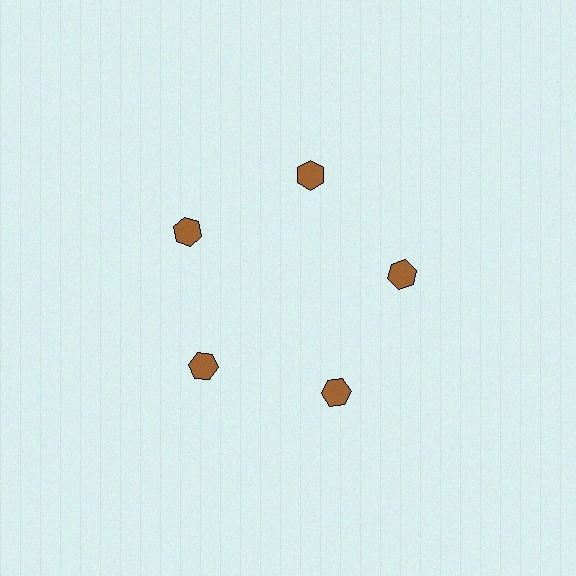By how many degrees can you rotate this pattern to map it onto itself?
The pattern maps onto itself every 72 degrees of rotation.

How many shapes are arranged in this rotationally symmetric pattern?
There are 5 shapes, arranged in 5 groups of 1.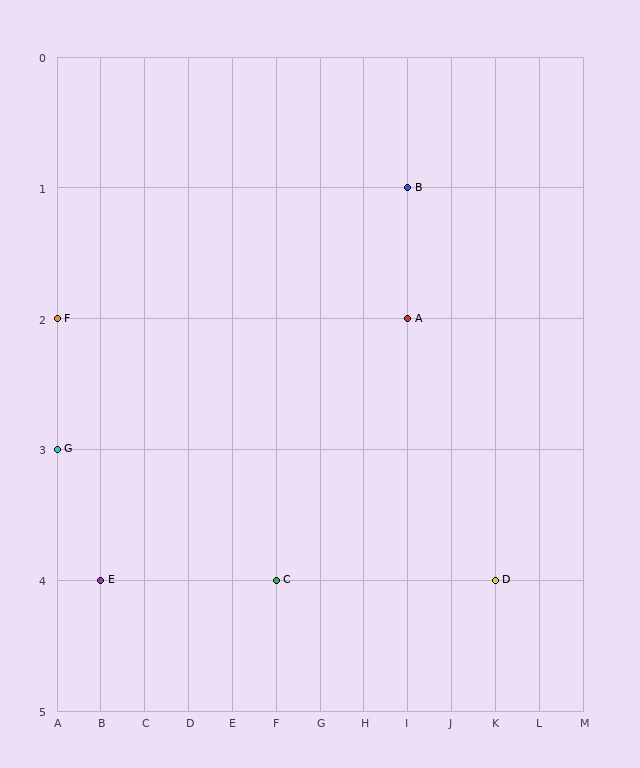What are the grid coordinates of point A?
Point A is at grid coordinates (I, 2).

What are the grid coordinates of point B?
Point B is at grid coordinates (I, 1).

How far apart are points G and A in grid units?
Points G and A are 8 columns and 1 row apart (about 8.1 grid units diagonally).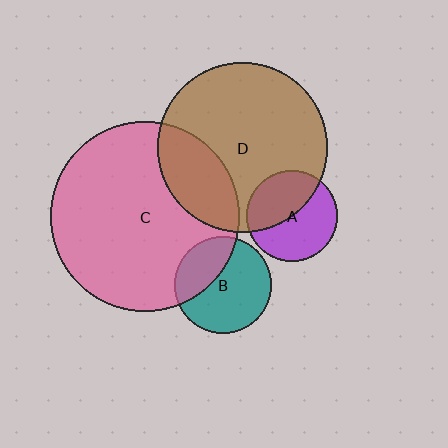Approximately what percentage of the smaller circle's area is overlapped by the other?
Approximately 45%.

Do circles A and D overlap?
Yes.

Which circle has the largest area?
Circle C (pink).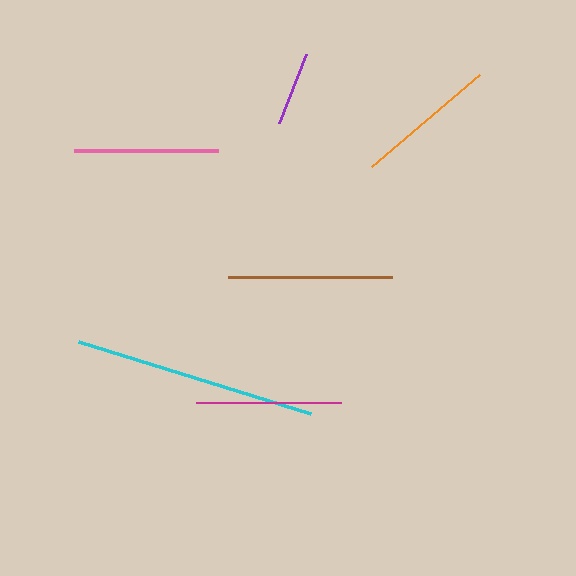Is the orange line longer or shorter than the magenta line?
The magenta line is longer than the orange line.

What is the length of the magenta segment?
The magenta segment is approximately 145 pixels long.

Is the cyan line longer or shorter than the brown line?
The cyan line is longer than the brown line.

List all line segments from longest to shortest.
From longest to shortest: cyan, brown, magenta, pink, orange, purple.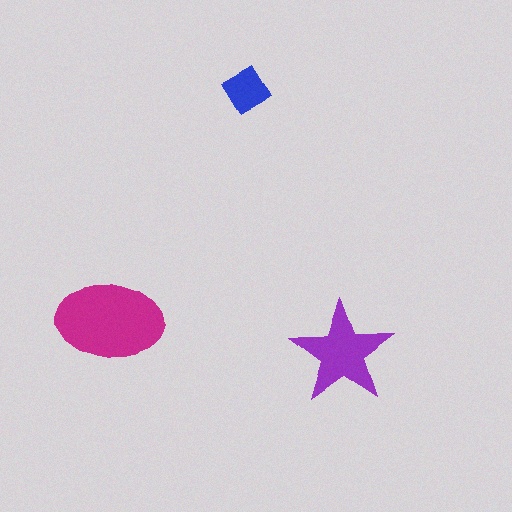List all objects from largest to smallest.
The magenta ellipse, the purple star, the blue diamond.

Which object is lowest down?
The purple star is bottommost.